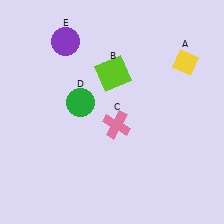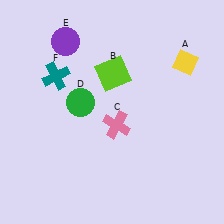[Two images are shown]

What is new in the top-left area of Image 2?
A teal cross (F) was added in the top-left area of Image 2.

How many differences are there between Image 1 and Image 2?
There is 1 difference between the two images.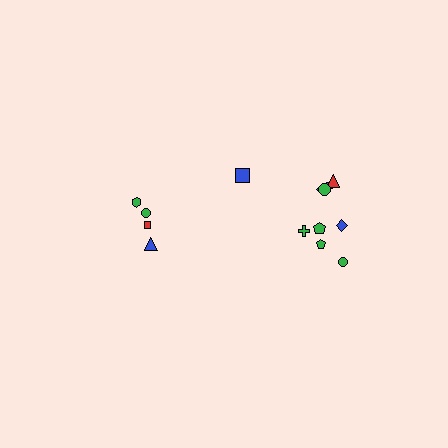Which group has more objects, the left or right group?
The right group.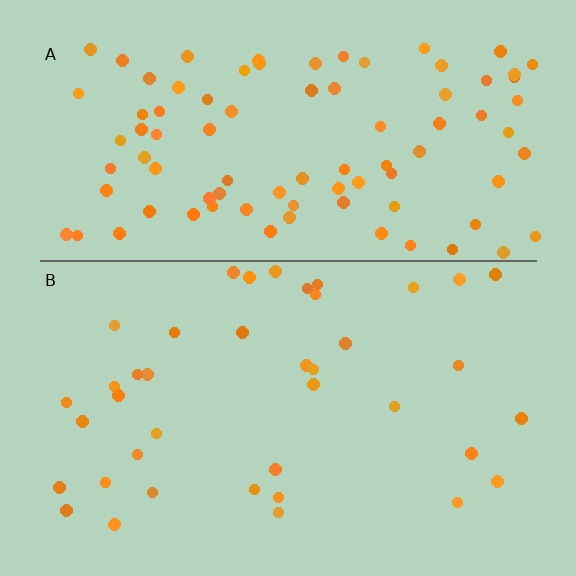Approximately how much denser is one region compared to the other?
Approximately 2.2× — region A over region B.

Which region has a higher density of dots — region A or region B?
A (the top).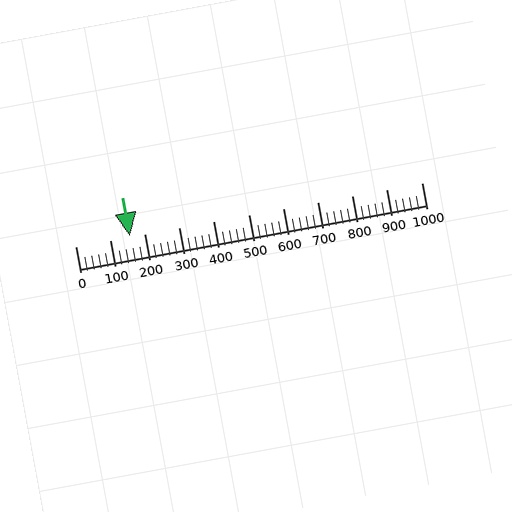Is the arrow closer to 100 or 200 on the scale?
The arrow is closer to 200.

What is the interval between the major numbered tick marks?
The major tick marks are spaced 100 units apart.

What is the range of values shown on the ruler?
The ruler shows values from 0 to 1000.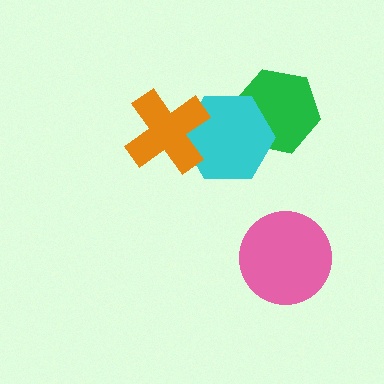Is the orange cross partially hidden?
No, no other shape covers it.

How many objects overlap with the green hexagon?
1 object overlaps with the green hexagon.